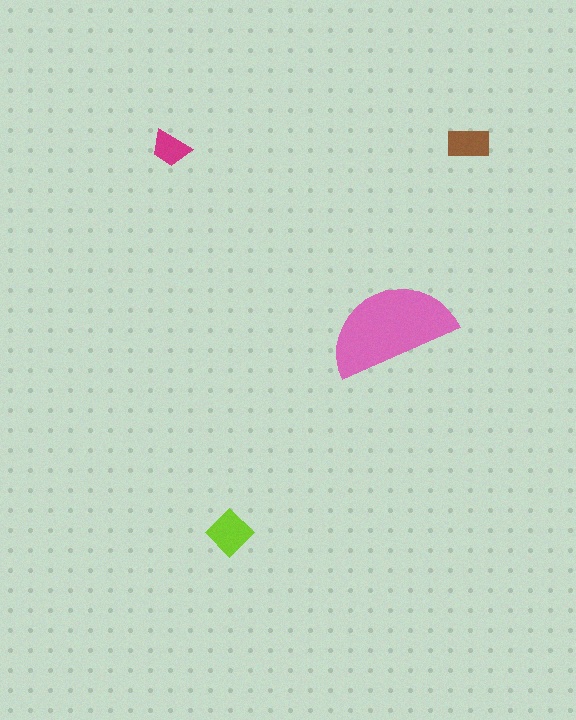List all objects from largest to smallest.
The pink semicircle, the lime diamond, the brown rectangle, the magenta trapezoid.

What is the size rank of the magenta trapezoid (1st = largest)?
4th.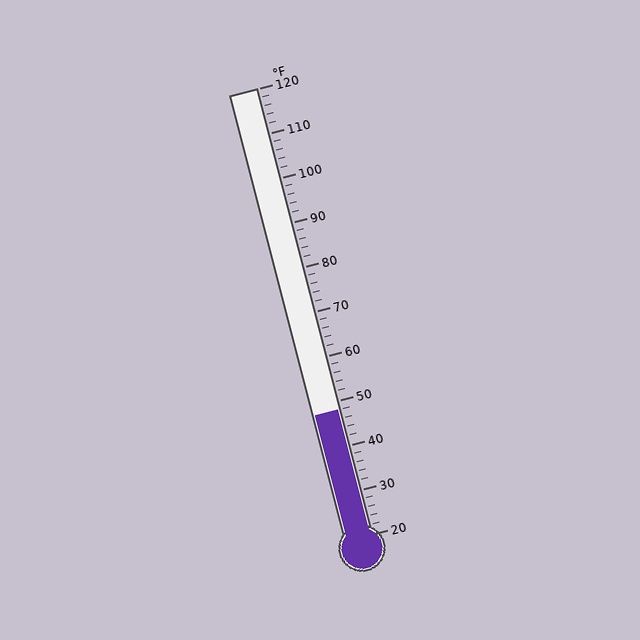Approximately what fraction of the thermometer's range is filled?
The thermometer is filled to approximately 30% of its range.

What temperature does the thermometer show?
The thermometer shows approximately 48°F.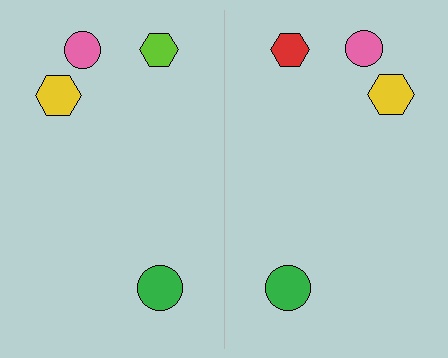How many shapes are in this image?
There are 8 shapes in this image.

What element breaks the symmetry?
The red hexagon on the right side breaks the symmetry — its mirror counterpart is lime.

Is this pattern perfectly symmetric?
No, the pattern is not perfectly symmetric. The red hexagon on the right side breaks the symmetry — its mirror counterpart is lime.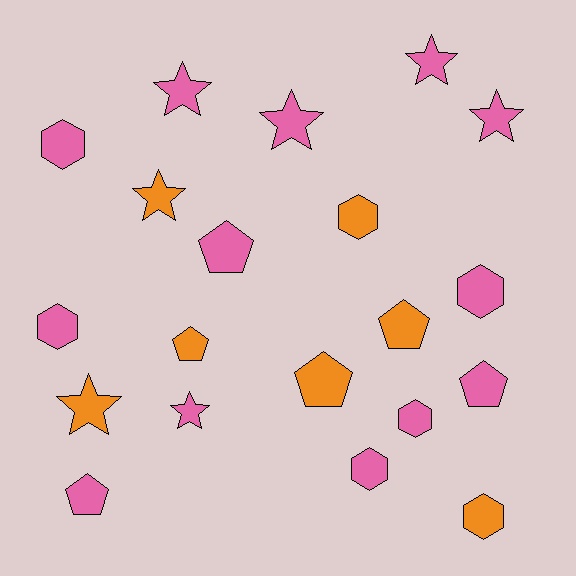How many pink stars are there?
There are 5 pink stars.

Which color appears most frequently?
Pink, with 13 objects.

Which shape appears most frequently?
Star, with 7 objects.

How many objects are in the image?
There are 20 objects.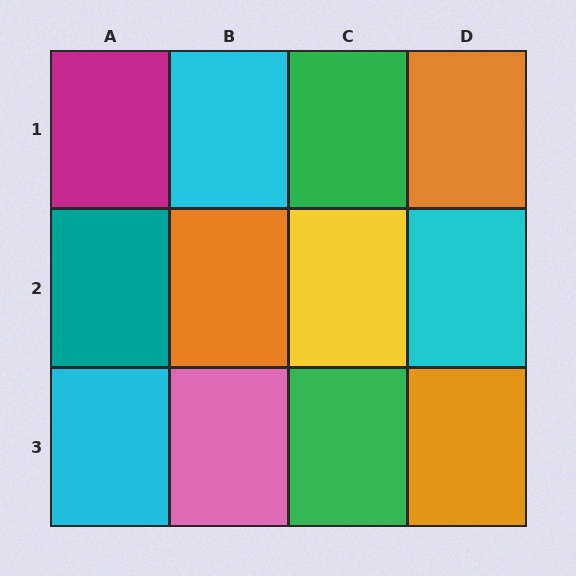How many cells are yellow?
1 cell is yellow.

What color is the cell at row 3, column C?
Green.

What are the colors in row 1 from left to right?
Magenta, cyan, green, orange.